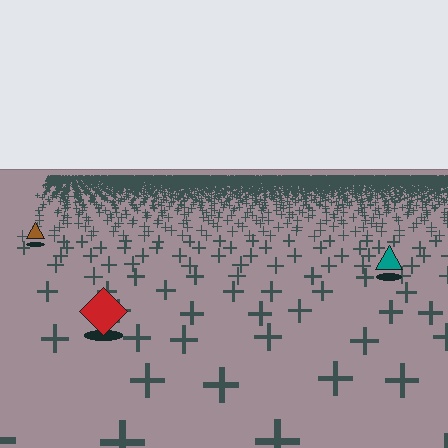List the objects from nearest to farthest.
From nearest to farthest: the red diamond, the teal triangle, the brown triangle.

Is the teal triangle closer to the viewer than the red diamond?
No. The red diamond is closer — you can tell from the texture gradient: the ground texture is coarser near it.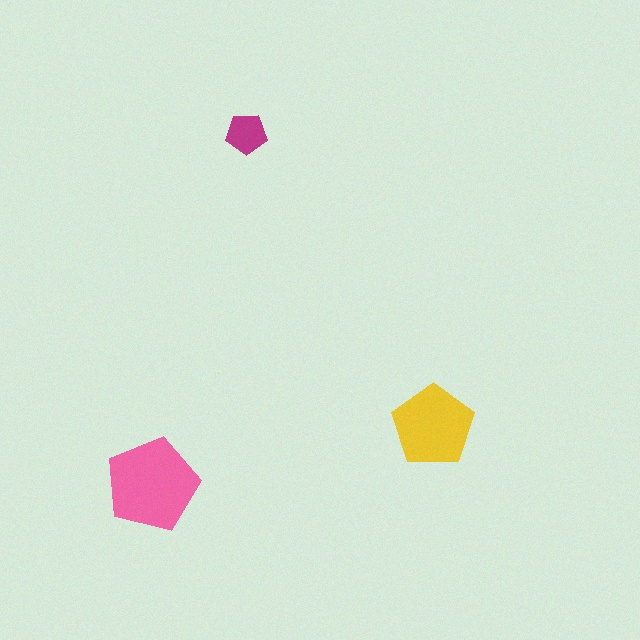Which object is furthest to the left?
The pink pentagon is leftmost.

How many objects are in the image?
There are 3 objects in the image.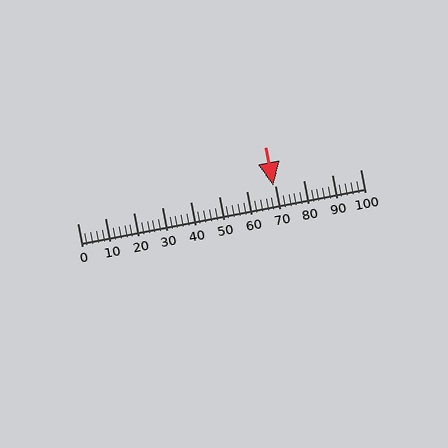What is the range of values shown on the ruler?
The ruler shows values from 0 to 100.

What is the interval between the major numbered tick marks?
The major tick marks are spaced 10 units apart.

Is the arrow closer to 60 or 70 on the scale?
The arrow is closer to 70.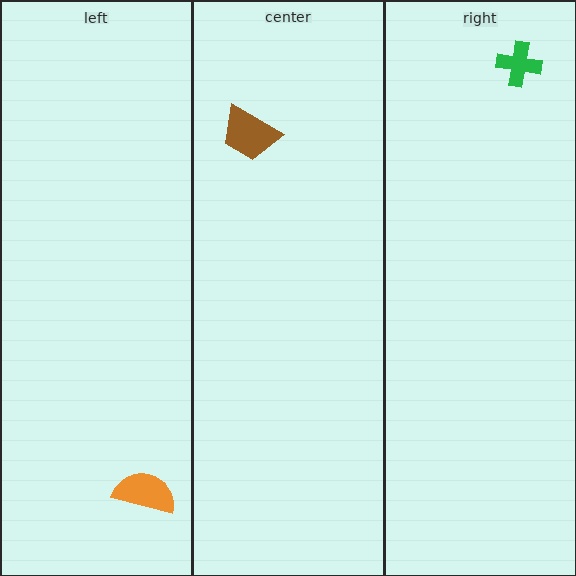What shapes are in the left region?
The orange semicircle.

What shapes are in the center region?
The brown trapezoid.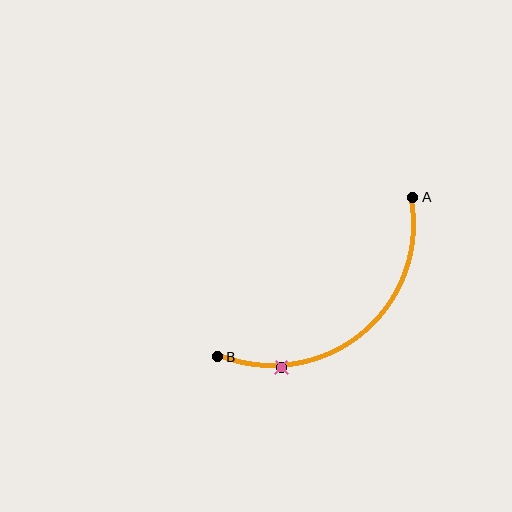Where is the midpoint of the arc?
The arc midpoint is the point on the curve farthest from the straight line joining A and B. It sits below and to the right of that line.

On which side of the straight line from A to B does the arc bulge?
The arc bulges below and to the right of the straight line connecting A and B.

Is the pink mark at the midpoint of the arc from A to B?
No. The pink mark lies on the arc but is closer to endpoint B. The arc midpoint would be at the point on the curve equidistant along the arc from both A and B.